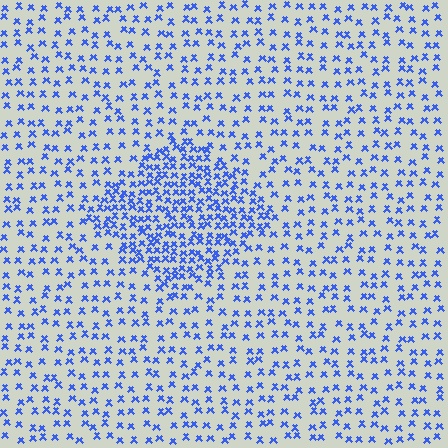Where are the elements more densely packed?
The elements are more densely packed inside the diamond boundary.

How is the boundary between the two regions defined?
The boundary is defined by a change in element density (approximately 2.2x ratio). All elements are the same color, size, and shape.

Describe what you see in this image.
The image contains small blue elements arranged at two different densities. A diamond-shaped region is visible where the elements are more densely packed than the surrounding area.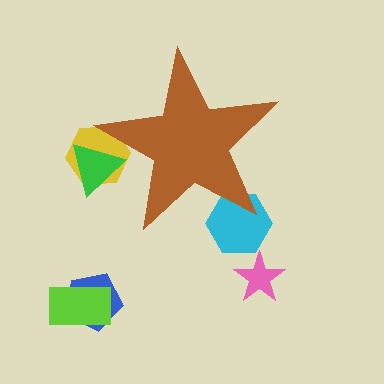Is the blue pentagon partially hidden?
No, the blue pentagon is fully visible.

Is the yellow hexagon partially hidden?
Yes, the yellow hexagon is partially hidden behind the brown star.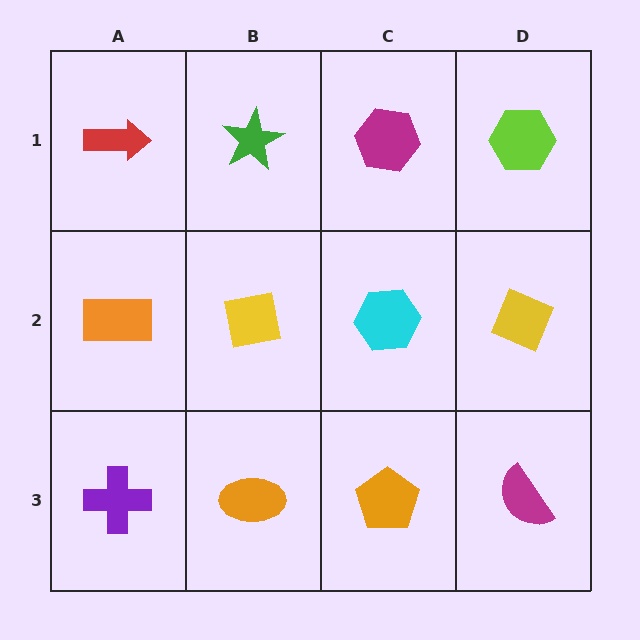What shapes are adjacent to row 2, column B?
A green star (row 1, column B), an orange ellipse (row 3, column B), an orange rectangle (row 2, column A), a cyan hexagon (row 2, column C).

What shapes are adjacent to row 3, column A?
An orange rectangle (row 2, column A), an orange ellipse (row 3, column B).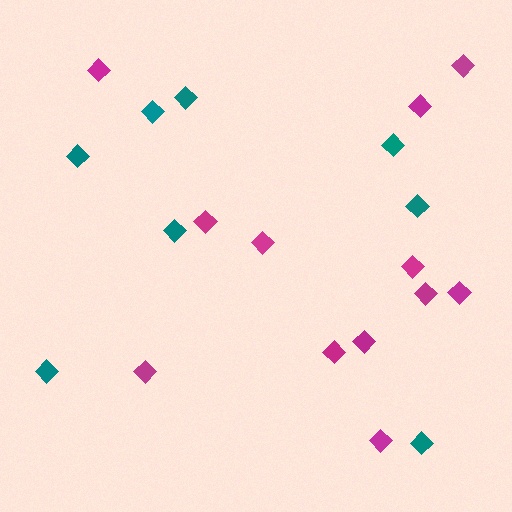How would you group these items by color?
There are 2 groups: one group of magenta diamonds (12) and one group of teal diamonds (8).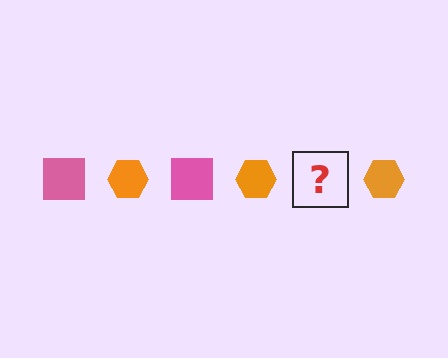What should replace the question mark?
The question mark should be replaced with a pink square.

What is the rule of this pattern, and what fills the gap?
The rule is that the pattern alternates between pink square and orange hexagon. The gap should be filled with a pink square.